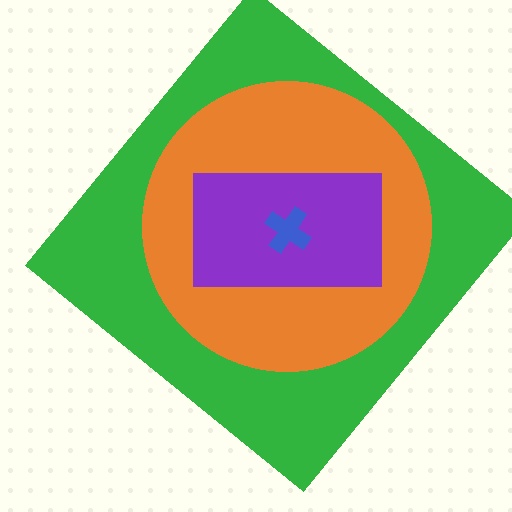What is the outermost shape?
The green diamond.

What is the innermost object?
The blue cross.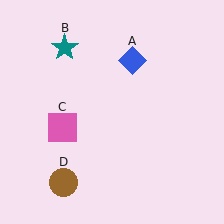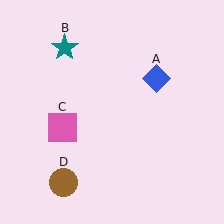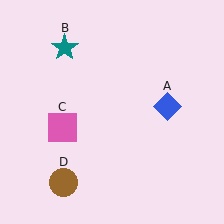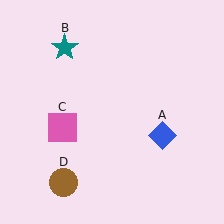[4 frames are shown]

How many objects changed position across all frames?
1 object changed position: blue diamond (object A).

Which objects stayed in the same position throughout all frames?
Teal star (object B) and pink square (object C) and brown circle (object D) remained stationary.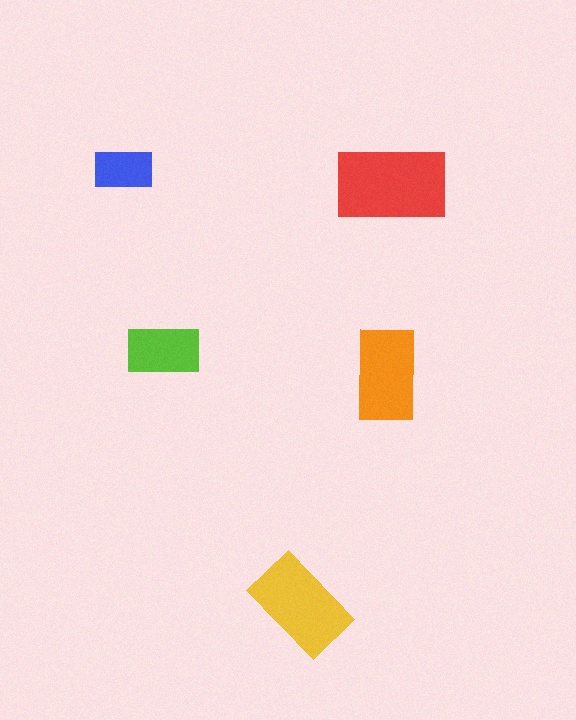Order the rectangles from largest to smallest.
the red one, the yellow one, the orange one, the lime one, the blue one.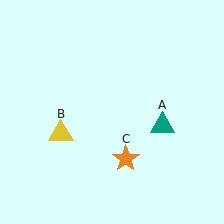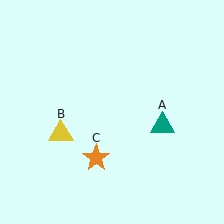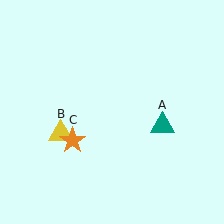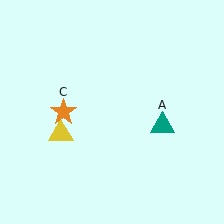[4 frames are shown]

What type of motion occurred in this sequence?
The orange star (object C) rotated clockwise around the center of the scene.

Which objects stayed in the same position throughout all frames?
Teal triangle (object A) and yellow triangle (object B) remained stationary.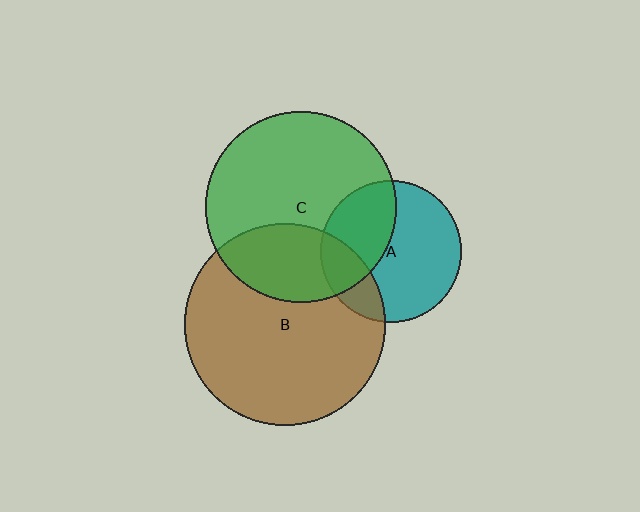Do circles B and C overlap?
Yes.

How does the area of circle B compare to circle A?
Approximately 2.0 times.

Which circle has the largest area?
Circle B (brown).